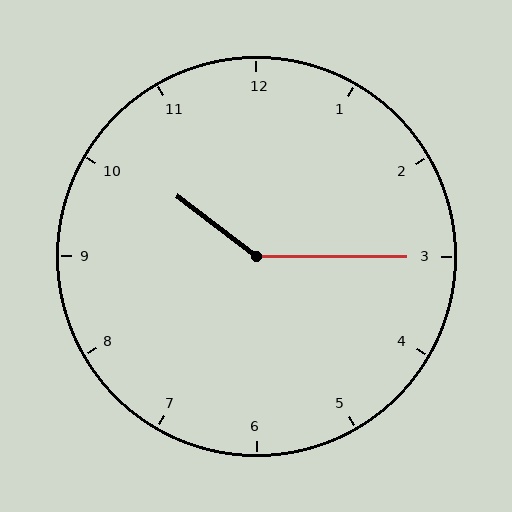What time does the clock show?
10:15.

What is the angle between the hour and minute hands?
Approximately 142 degrees.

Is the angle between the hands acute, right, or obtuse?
It is obtuse.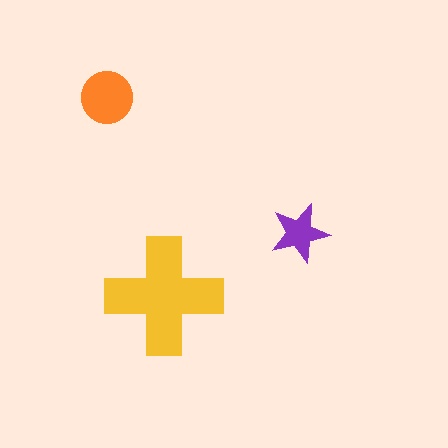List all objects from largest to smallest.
The yellow cross, the orange circle, the purple star.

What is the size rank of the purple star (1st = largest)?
3rd.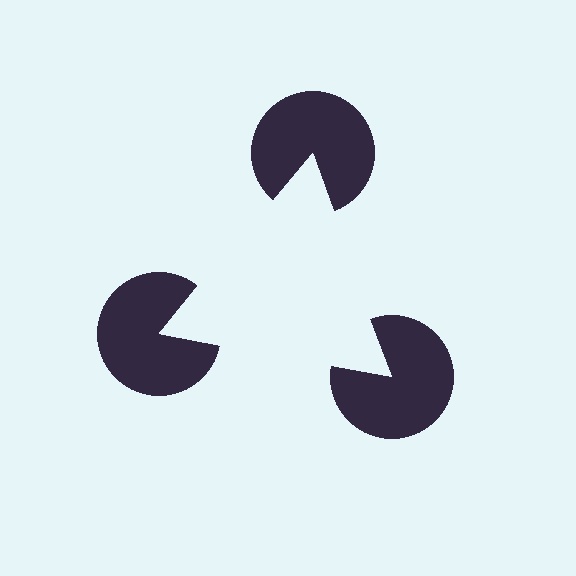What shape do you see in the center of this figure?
An illusory triangle — its edges are inferred from the aligned wedge cuts in the pac-man discs, not physically drawn.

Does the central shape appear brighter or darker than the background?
It typically appears slightly brighter than the background, even though no actual brightness change is drawn.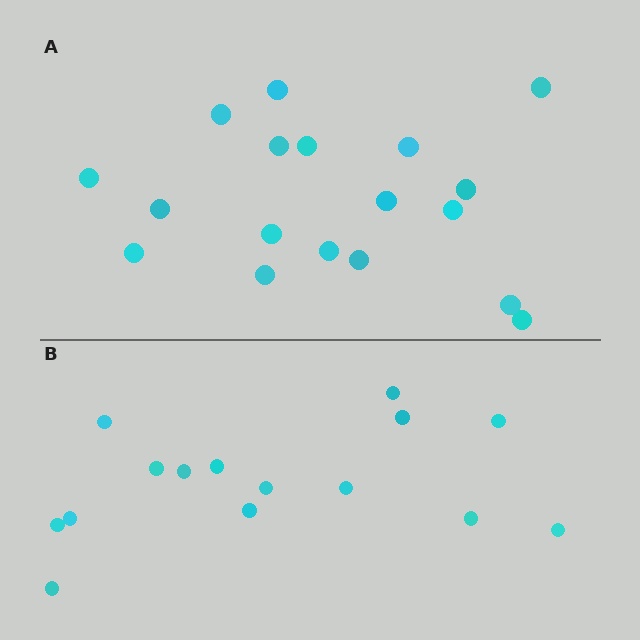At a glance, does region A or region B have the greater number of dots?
Region A (the top region) has more dots.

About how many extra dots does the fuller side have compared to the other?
Region A has just a few more — roughly 2 or 3 more dots than region B.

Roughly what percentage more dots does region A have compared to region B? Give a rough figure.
About 20% more.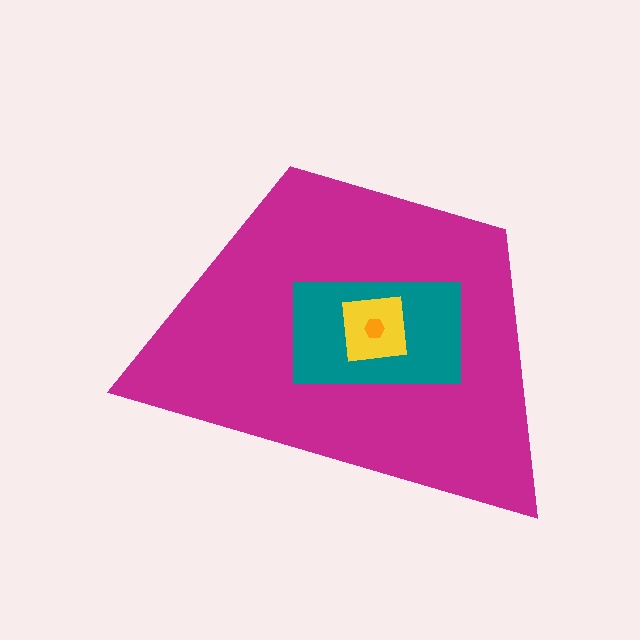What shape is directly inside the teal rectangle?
The yellow square.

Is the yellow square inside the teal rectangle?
Yes.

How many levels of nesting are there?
4.